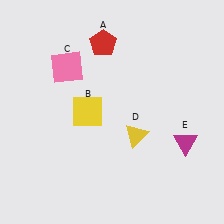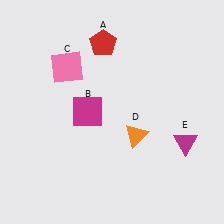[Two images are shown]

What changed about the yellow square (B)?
In Image 1, B is yellow. In Image 2, it changed to magenta.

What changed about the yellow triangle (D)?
In Image 1, D is yellow. In Image 2, it changed to orange.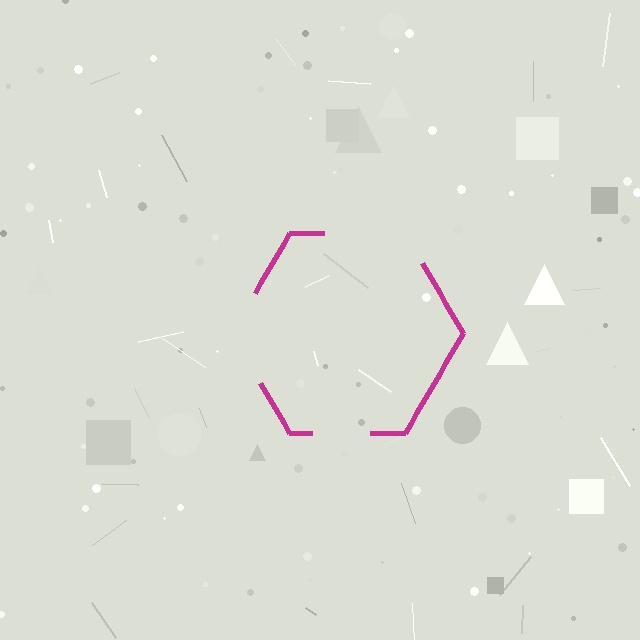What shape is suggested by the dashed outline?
The dashed outline suggests a hexagon.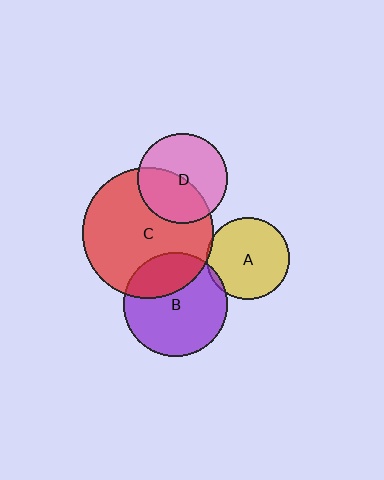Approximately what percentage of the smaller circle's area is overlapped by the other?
Approximately 45%.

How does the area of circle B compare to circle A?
Approximately 1.6 times.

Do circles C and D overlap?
Yes.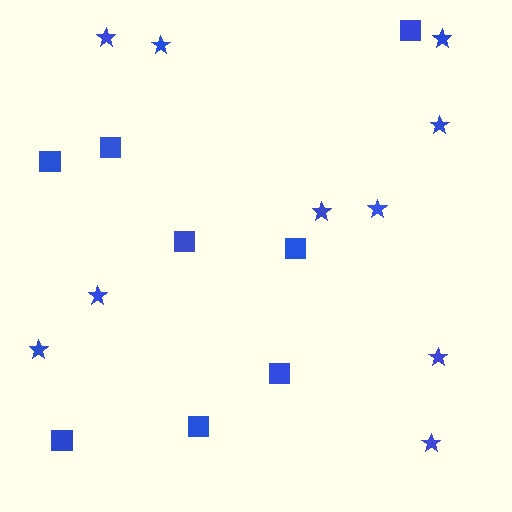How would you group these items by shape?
There are 2 groups: one group of stars (10) and one group of squares (8).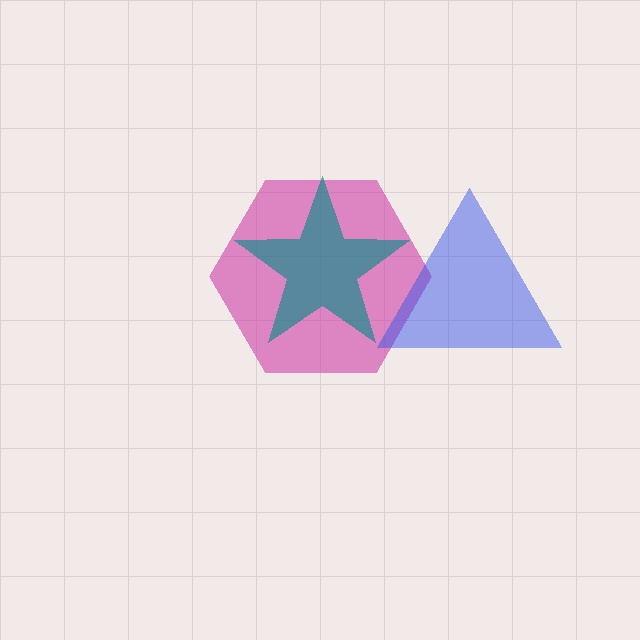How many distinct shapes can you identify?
There are 3 distinct shapes: a magenta hexagon, a teal star, a blue triangle.